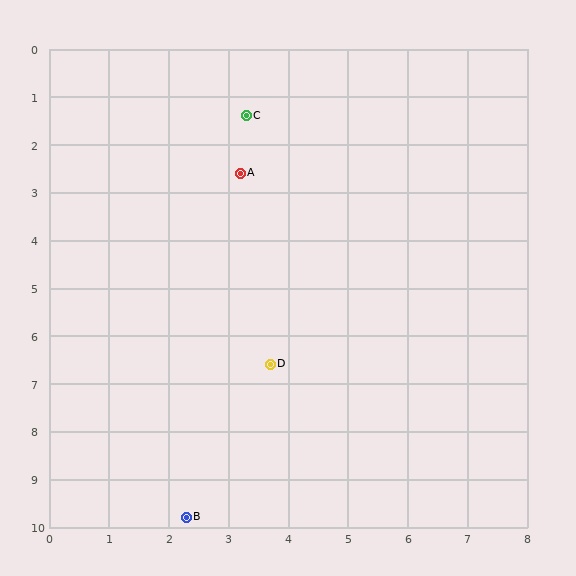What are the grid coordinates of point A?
Point A is at approximately (3.2, 2.6).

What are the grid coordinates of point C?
Point C is at approximately (3.3, 1.4).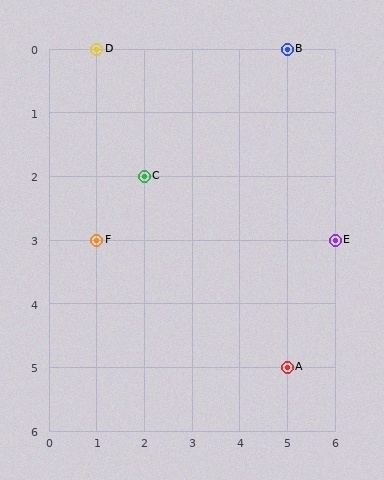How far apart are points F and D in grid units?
Points F and D are 3 rows apart.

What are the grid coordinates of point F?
Point F is at grid coordinates (1, 3).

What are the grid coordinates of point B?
Point B is at grid coordinates (5, 0).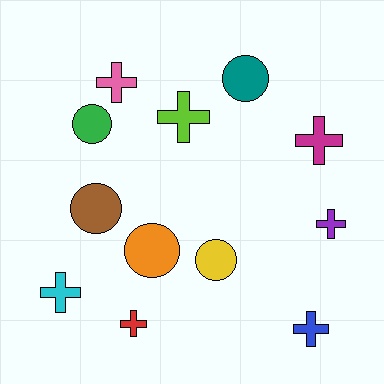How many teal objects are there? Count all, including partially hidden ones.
There is 1 teal object.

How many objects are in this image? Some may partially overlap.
There are 12 objects.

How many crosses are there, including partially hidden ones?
There are 7 crosses.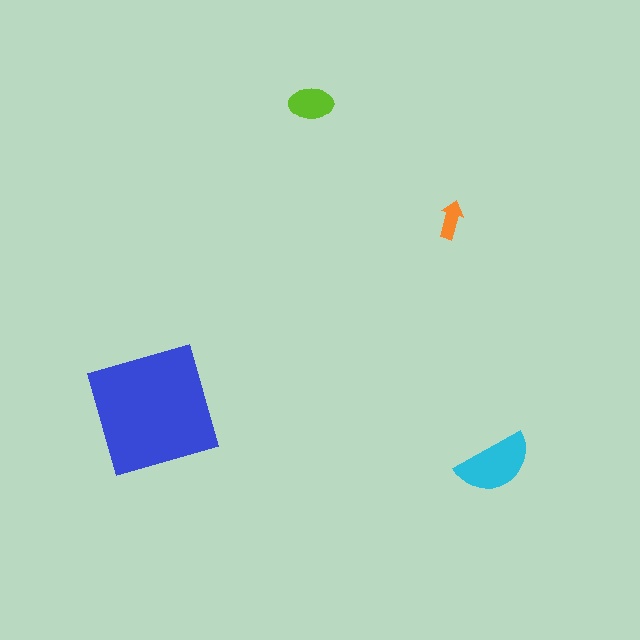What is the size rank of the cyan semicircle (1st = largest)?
2nd.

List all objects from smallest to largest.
The orange arrow, the lime ellipse, the cyan semicircle, the blue square.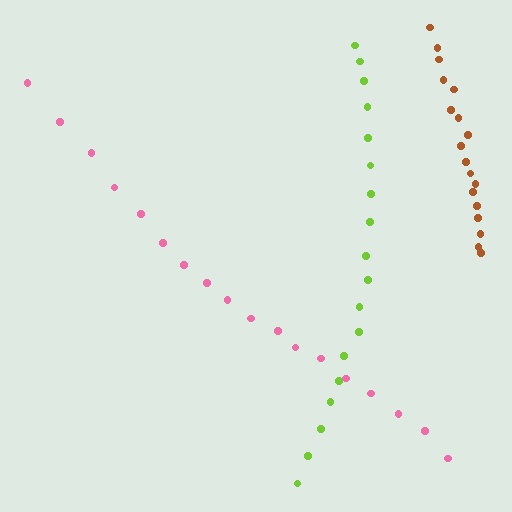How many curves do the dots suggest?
There are 3 distinct paths.